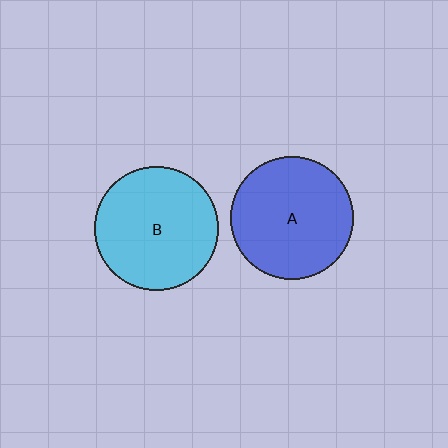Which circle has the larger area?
Circle B (cyan).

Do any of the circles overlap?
No, none of the circles overlap.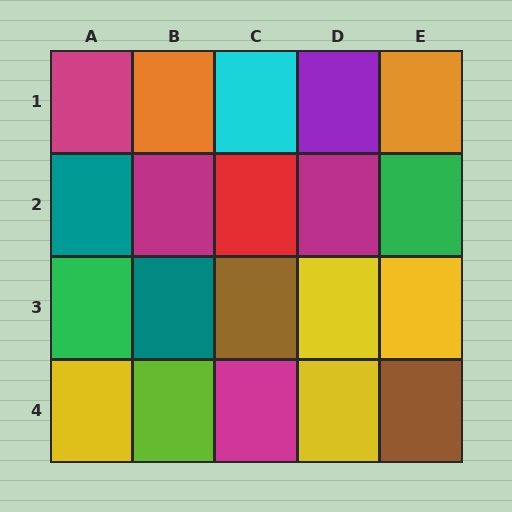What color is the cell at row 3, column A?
Green.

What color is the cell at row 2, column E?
Green.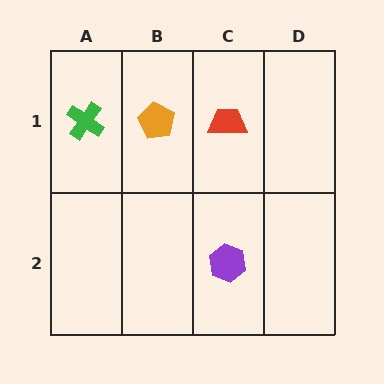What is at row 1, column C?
A red trapezoid.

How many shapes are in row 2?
1 shape.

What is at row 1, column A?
A green cross.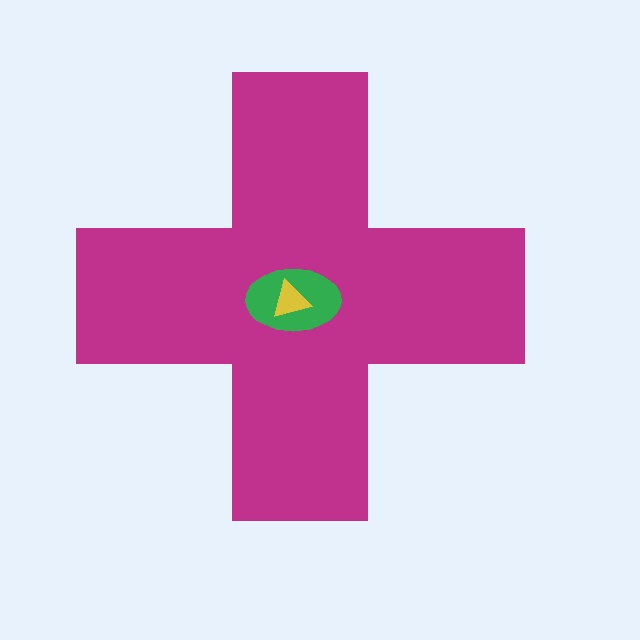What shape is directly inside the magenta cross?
The green ellipse.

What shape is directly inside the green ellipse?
The yellow triangle.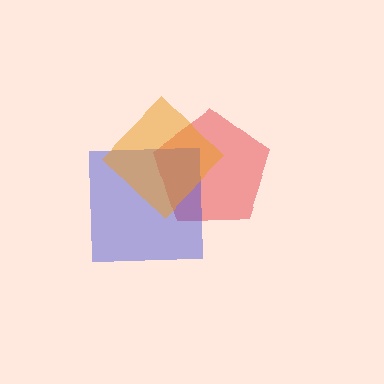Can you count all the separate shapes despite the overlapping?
Yes, there are 3 separate shapes.